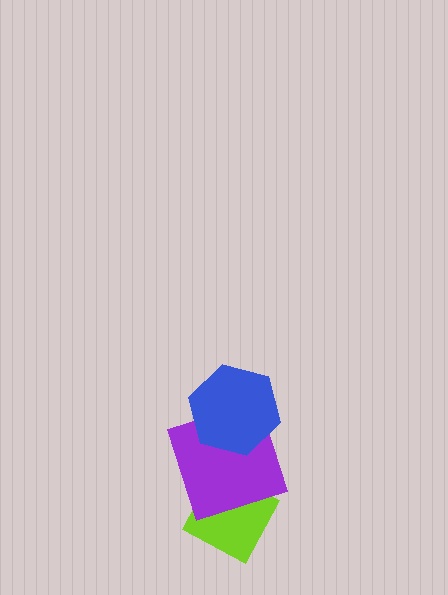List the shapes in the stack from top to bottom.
From top to bottom: the blue hexagon, the purple square, the lime diamond.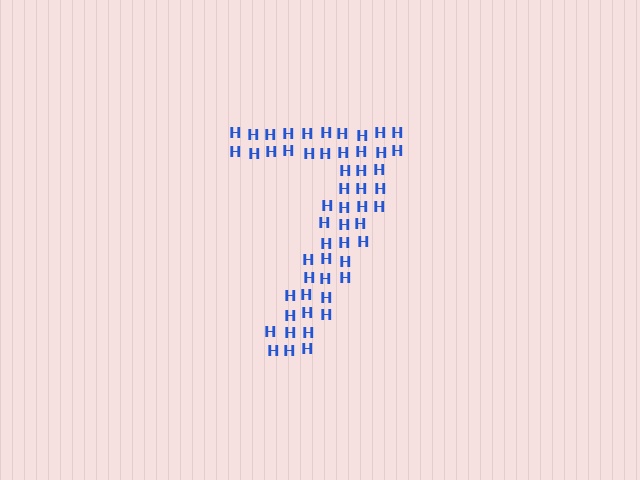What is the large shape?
The large shape is the digit 7.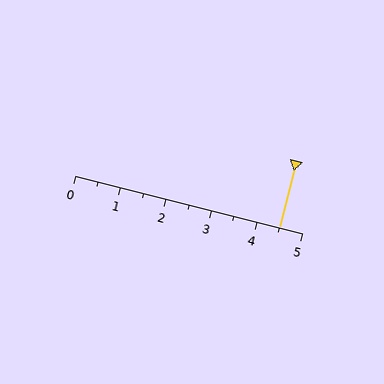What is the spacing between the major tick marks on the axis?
The major ticks are spaced 1 apart.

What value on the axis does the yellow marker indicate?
The marker indicates approximately 4.5.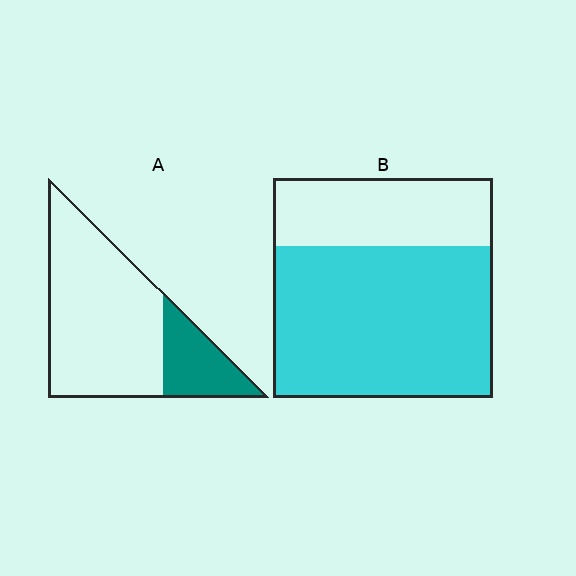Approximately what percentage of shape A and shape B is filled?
A is approximately 25% and B is approximately 70%.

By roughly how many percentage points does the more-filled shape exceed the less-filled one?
By roughly 45 percentage points (B over A).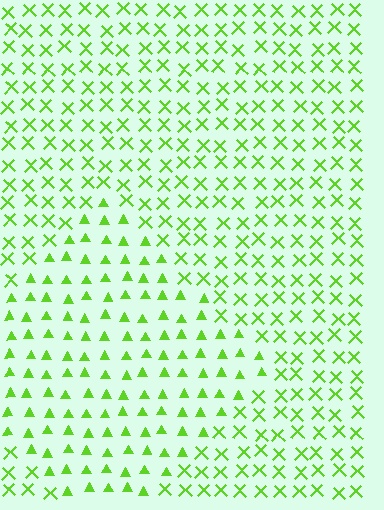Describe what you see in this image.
The image is filled with small lime elements arranged in a uniform grid. A diamond-shaped region contains triangles, while the surrounding area contains X marks. The boundary is defined purely by the change in element shape.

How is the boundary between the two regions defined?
The boundary is defined by a change in element shape: triangles inside vs. X marks outside. All elements share the same color and spacing.